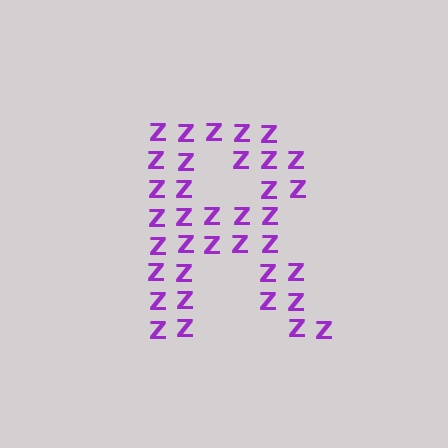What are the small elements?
The small elements are letter Z's.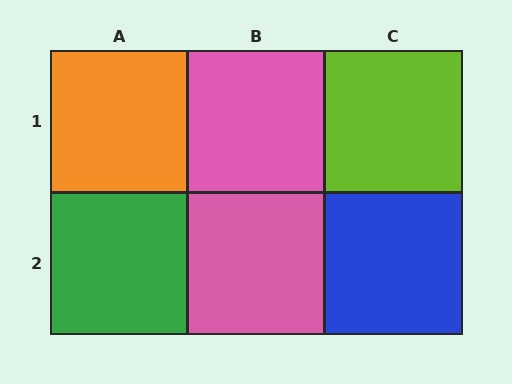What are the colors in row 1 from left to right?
Orange, pink, lime.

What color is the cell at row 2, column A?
Green.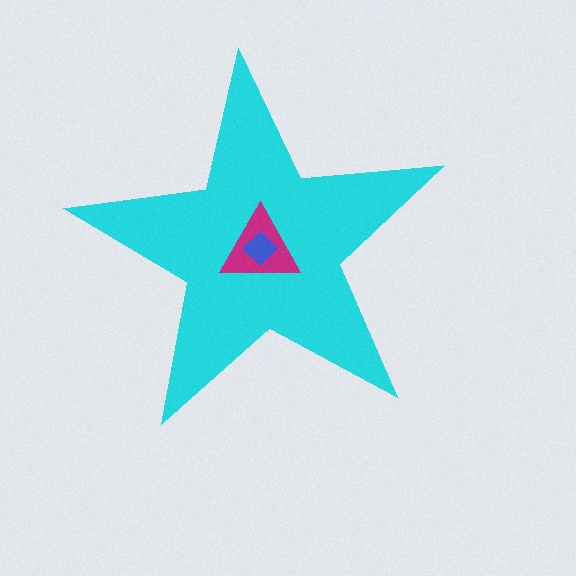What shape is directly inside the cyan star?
The magenta triangle.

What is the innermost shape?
The blue diamond.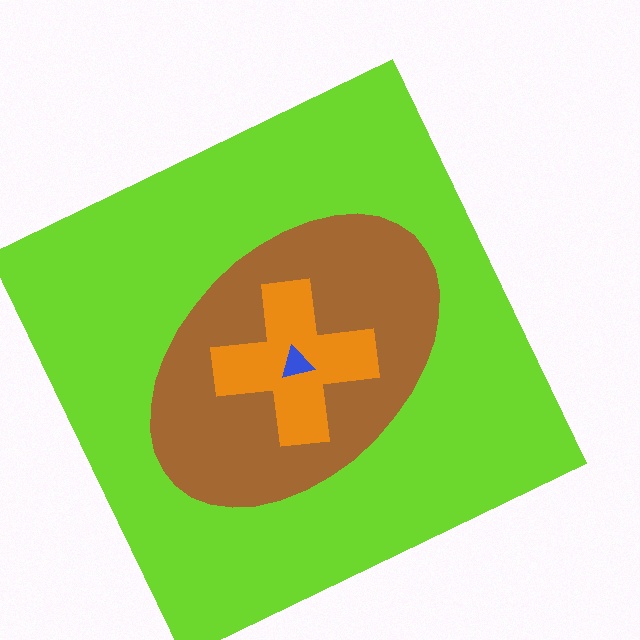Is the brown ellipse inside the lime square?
Yes.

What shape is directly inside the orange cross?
The blue triangle.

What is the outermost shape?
The lime square.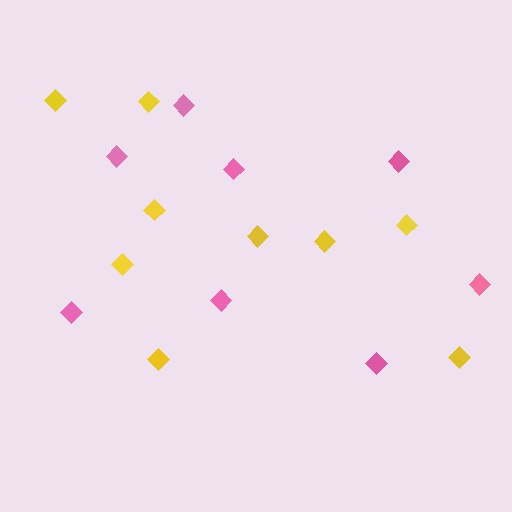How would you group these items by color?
There are 2 groups: one group of pink diamonds (8) and one group of yellow diamonds (9).